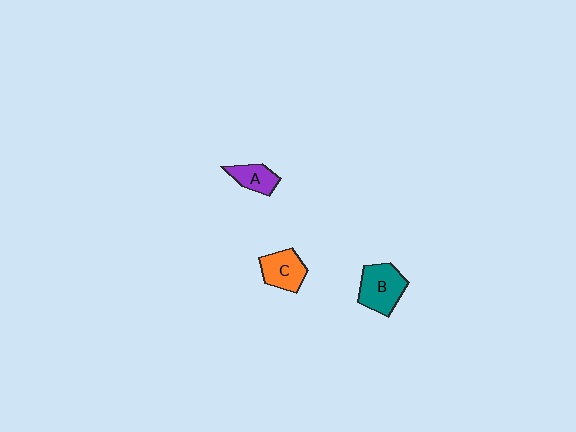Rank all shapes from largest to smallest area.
From largest to smallest: B (teal), C (orange), A (purple).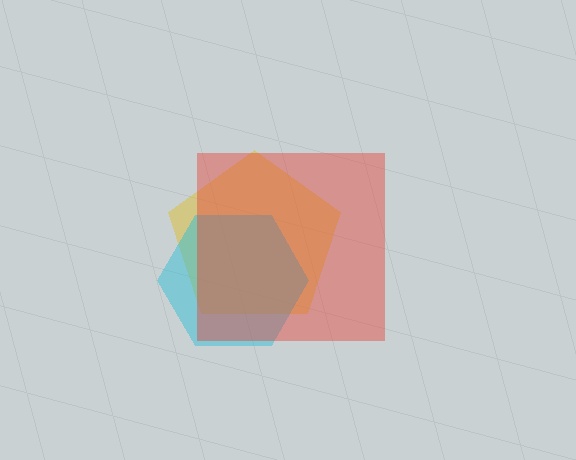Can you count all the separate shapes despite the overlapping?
Yes, there are 3 separate shapes.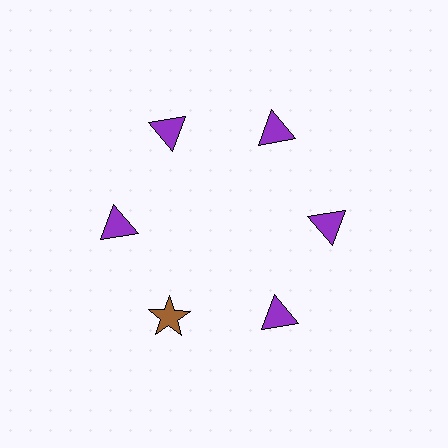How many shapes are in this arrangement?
There are 6 shapes arranged in a ring pattern.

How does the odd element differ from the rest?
It differs in both color (brown instead of purple) and shape (star instead of triangle).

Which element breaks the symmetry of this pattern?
The brown star at roughly the 7 o'clock position breaks the symmetry. All other shapes are purple triangles.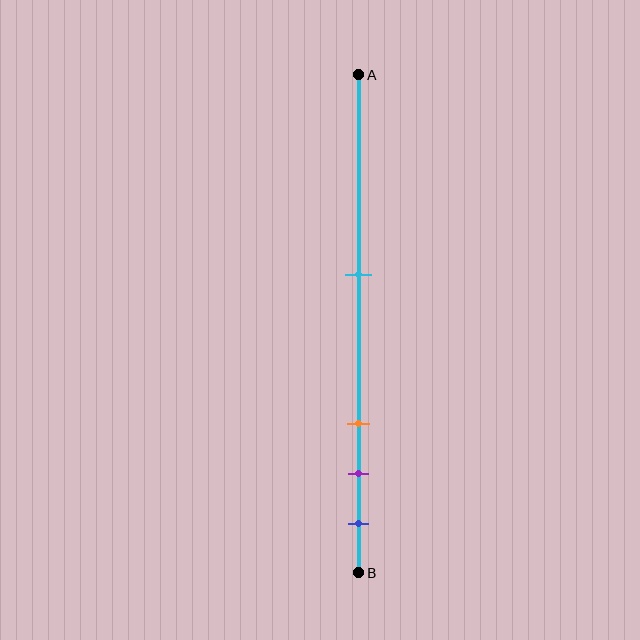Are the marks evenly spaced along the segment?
No, the marks are not evenly spaced.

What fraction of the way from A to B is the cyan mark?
The cyan mark is approximately 40% (0.4) of the way from A to B.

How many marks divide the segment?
There are 4 marks dividing the segment.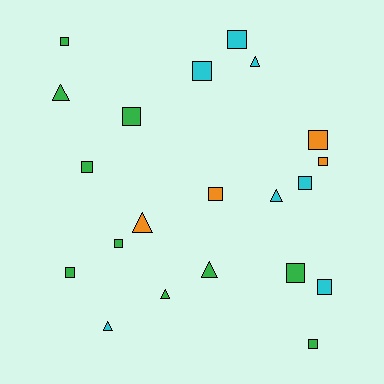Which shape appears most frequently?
Square, with 14 objects.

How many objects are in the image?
There are 21 objects.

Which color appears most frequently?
Green, with 10 objects.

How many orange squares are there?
There are 3 orange squares.